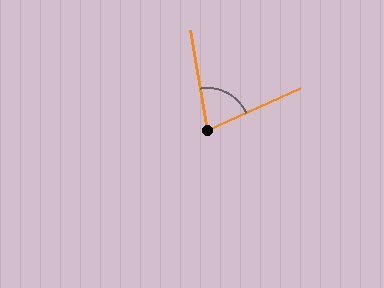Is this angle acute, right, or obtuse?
It is acute.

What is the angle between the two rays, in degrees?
Approximately 75 degrees.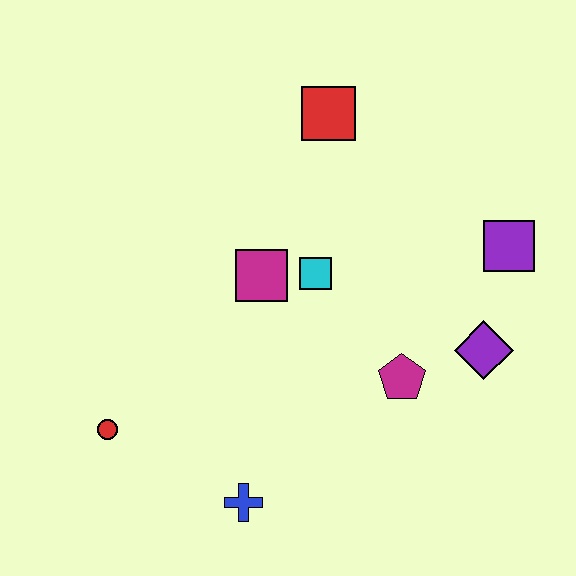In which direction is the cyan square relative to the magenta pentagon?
The cyan square is above the magenta pentagon.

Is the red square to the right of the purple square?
No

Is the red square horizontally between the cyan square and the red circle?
No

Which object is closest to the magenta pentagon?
The purple diamond is closest to the magenta pentagon.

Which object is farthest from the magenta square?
The purple square is farthest from the magenta square.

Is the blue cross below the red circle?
Yes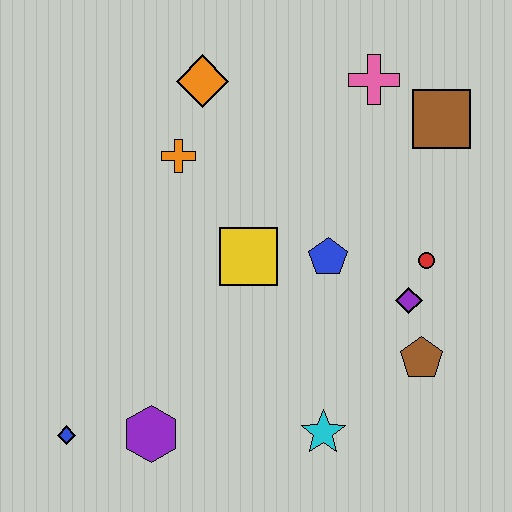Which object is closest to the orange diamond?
The orange cross is closest to the orange diamond.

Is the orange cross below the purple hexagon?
No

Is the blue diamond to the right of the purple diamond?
No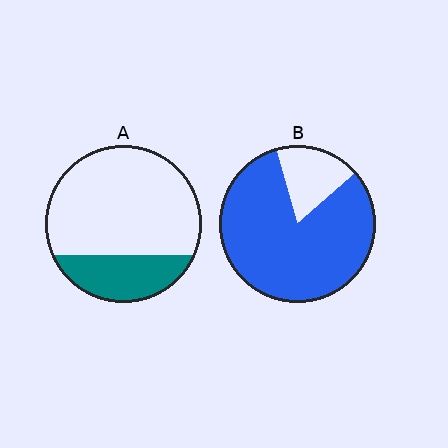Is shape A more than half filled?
No.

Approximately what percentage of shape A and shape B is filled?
A is approximately 25% and B is approximately 80%.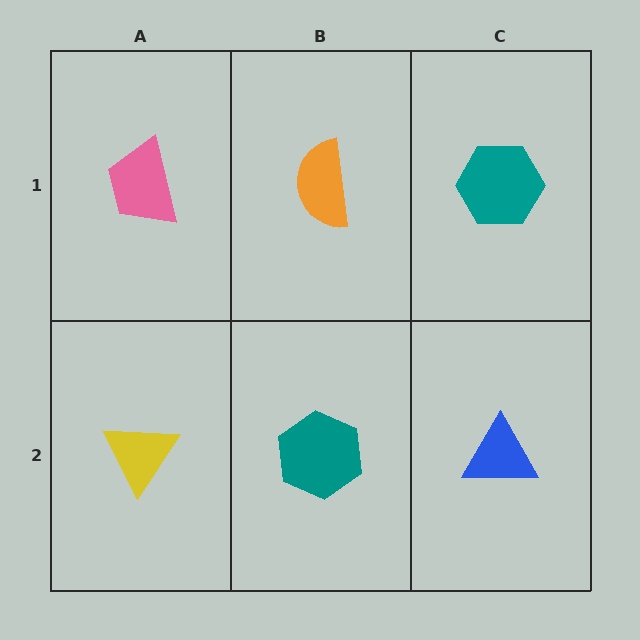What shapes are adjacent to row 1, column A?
A yellow triangle (row 2, column A), an orange semicircle (row 1, column B).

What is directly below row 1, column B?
A teal hexagon.